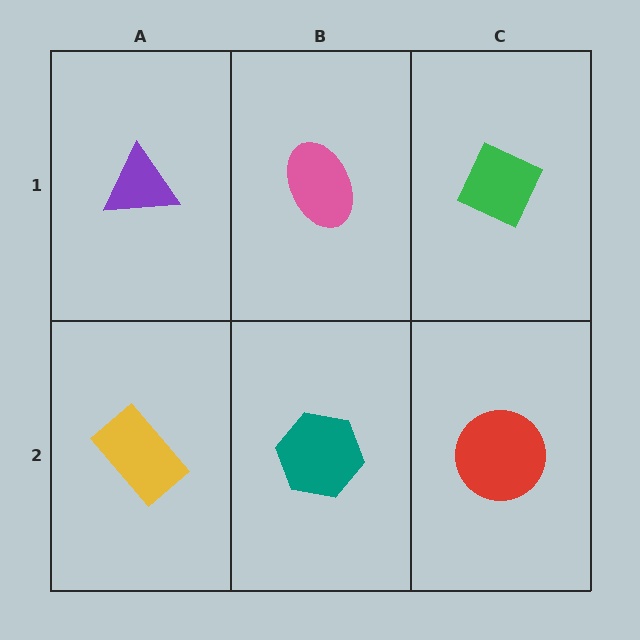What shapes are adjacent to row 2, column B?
A pink ellipse (row 1, column B), a yellow rectangle (row 2, column A), a red circle (row 2, column C).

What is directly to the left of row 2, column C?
A teal hexagon.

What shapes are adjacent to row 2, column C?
A green diamond (row 1, column C), a teal hexagon (row 2, column B).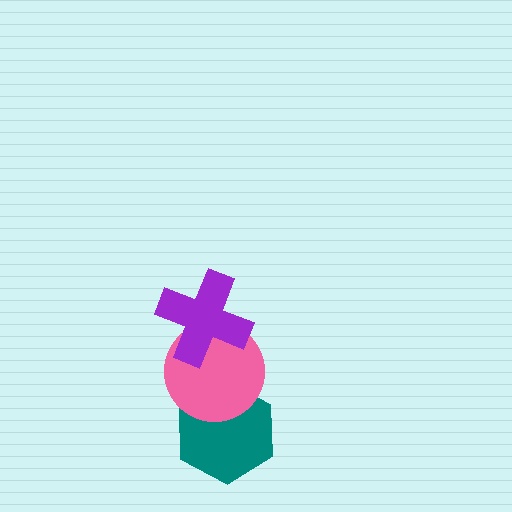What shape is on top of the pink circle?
The purple cross is on top of the pink circle.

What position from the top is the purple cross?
The purple cross is 1st from the top.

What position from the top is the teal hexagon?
The teal hexagon is 3rd from the top.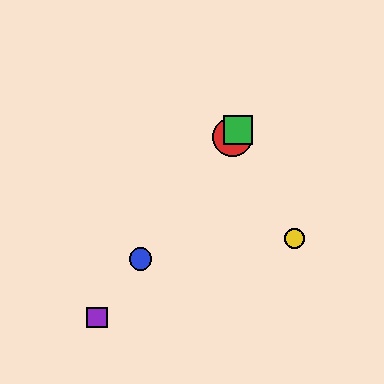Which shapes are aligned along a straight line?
The red circle, the blue circle, the green square, the purple square are aligned along a straight line.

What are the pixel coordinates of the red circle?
The red circle is at (232, 137).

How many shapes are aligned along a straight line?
4 shapes (the red circle, the blue circle, the green square, the purple square) are aligned along a straight line.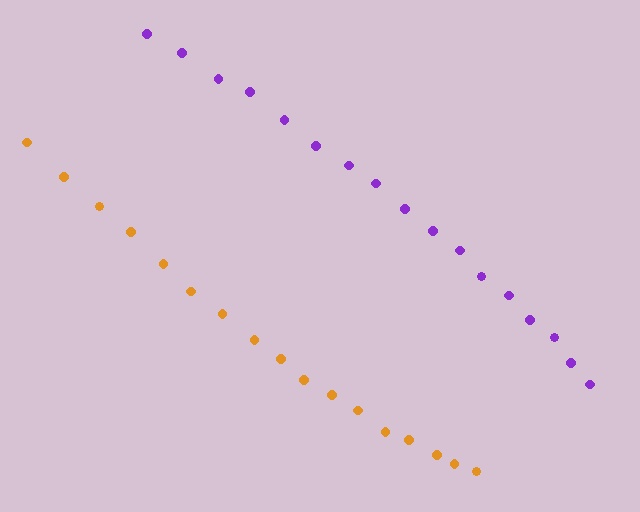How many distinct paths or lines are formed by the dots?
There are 2 distinct paths.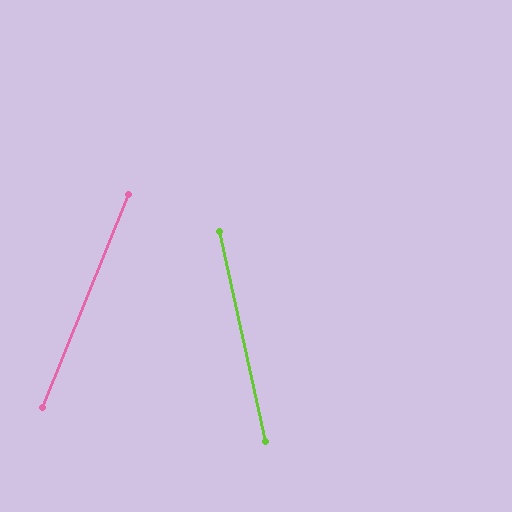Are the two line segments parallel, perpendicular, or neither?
Neither parallel nor perpendicular — they differ by about 34°.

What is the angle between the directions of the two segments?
Approximately 34 degrees.